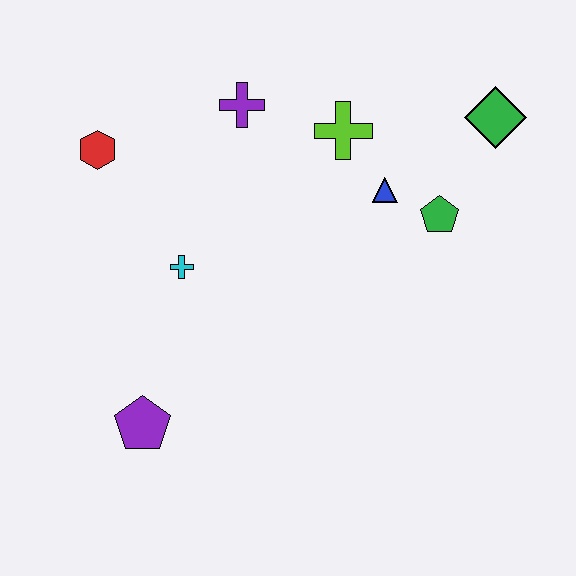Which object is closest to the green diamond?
The green pentagon is closest to the green diamond.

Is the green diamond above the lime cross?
Yes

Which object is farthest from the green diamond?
The purple pentagon is farthest from the green diamond.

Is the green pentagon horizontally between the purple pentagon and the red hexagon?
No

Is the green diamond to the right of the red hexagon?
Yes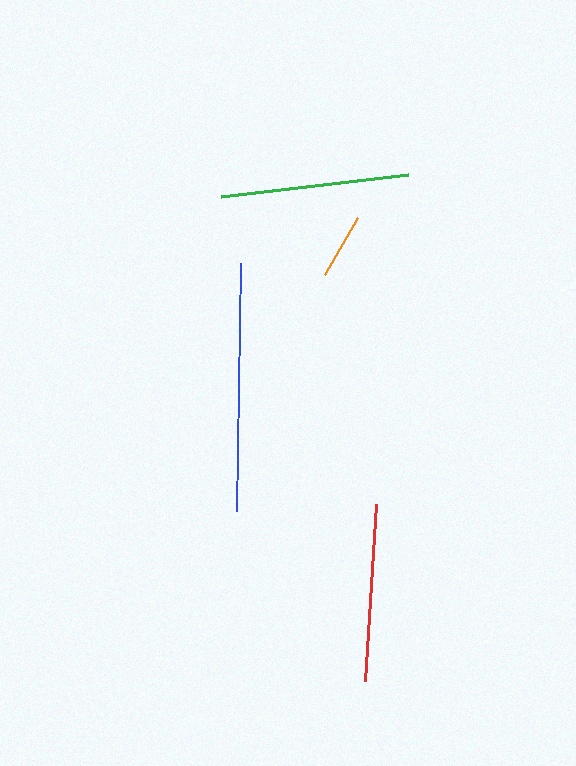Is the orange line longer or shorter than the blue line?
The blue line is longer than the orange line.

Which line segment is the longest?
The blue line is the longest at approximately 248 pixels.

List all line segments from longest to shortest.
From longest to shortest: blue, green, red, orange.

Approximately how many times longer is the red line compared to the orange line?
The red line is approximately 2.7 times the length of the orange line.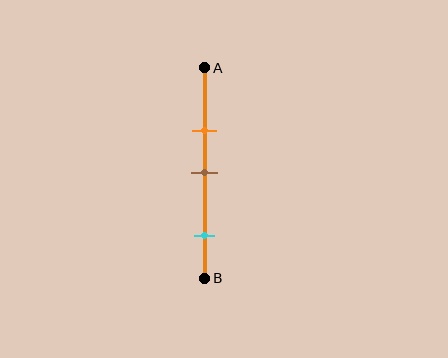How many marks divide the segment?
There are 3 marks dividing the segment.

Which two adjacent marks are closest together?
The orange and brown marks are the closest adjacent pair.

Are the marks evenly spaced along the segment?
No, the marks are not evenly spaced.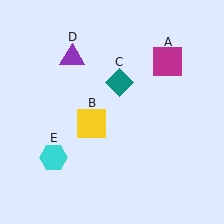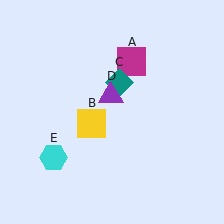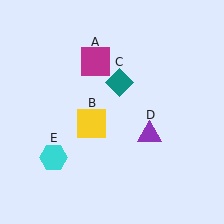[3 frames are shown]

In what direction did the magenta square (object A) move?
The magenta square (object A) moved left.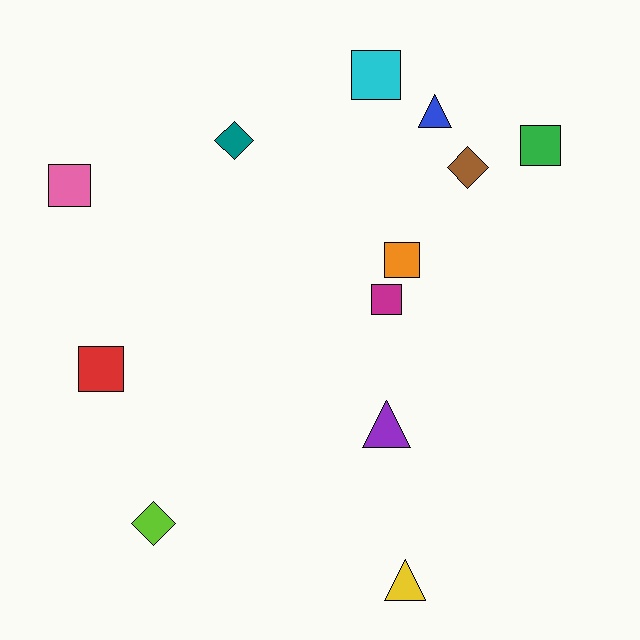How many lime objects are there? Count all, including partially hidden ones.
There is 1 lime object.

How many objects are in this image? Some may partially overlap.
There are 12 objects.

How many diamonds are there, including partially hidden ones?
There are 3 diamonds.